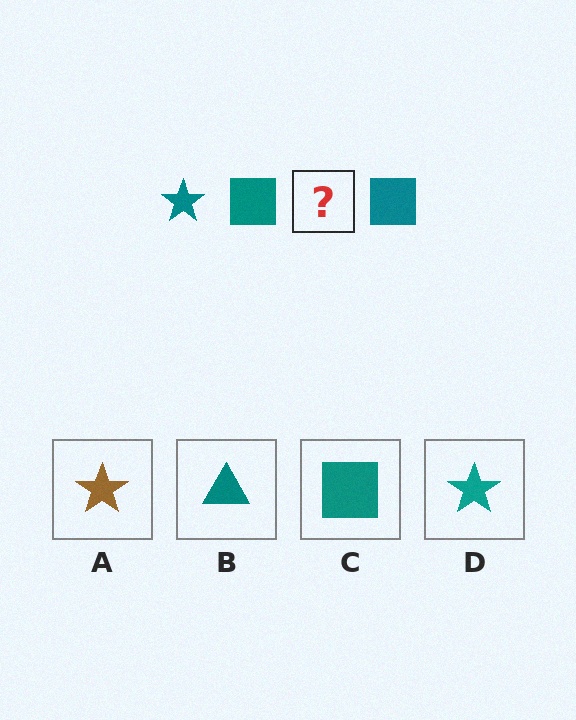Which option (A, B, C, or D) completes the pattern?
D.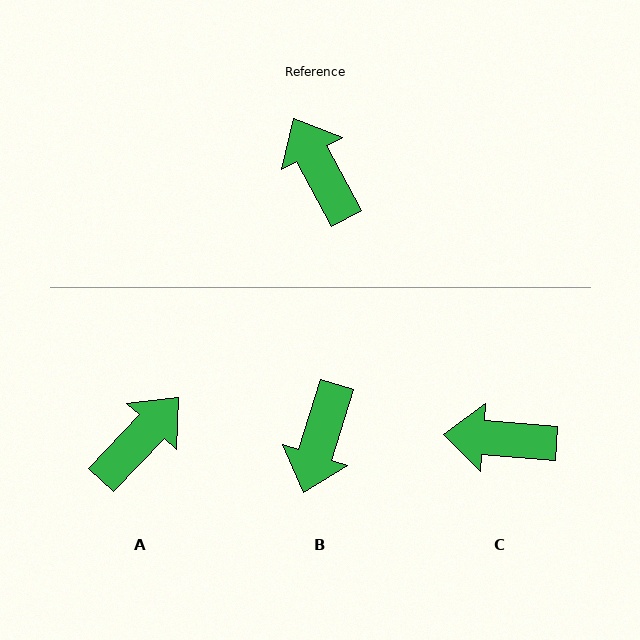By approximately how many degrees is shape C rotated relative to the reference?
Approximately 57 degrees counter-clockwise.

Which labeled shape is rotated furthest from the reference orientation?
B, about 134 degrees away.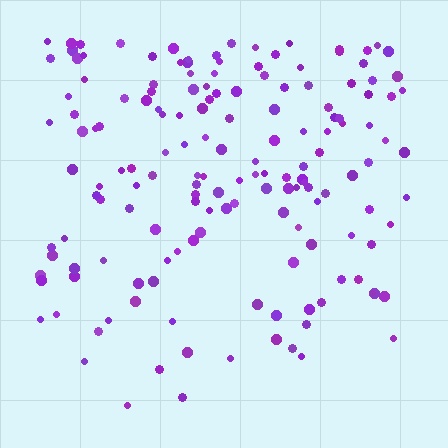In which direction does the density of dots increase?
From bottom to top, with the top side densest.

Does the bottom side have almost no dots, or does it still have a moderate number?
Still a moderate number, just noticeably fewer than the top.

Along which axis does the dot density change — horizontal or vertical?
Vertical.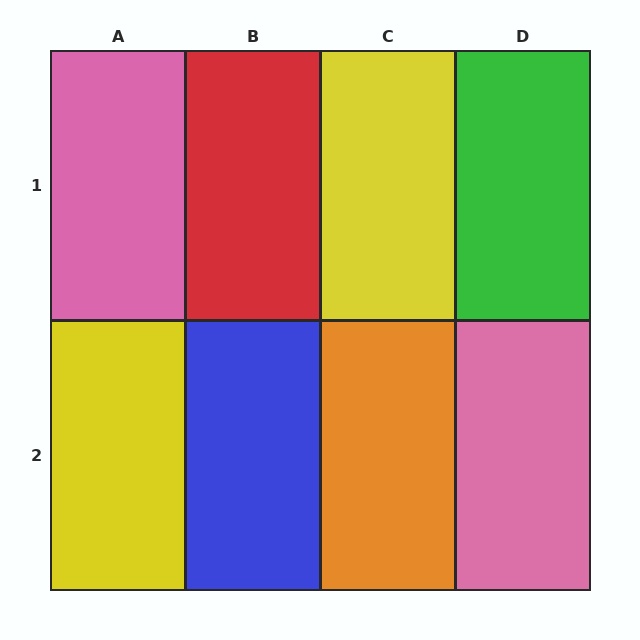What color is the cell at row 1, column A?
Pink.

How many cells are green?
1 cell is green.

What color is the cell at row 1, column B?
Red.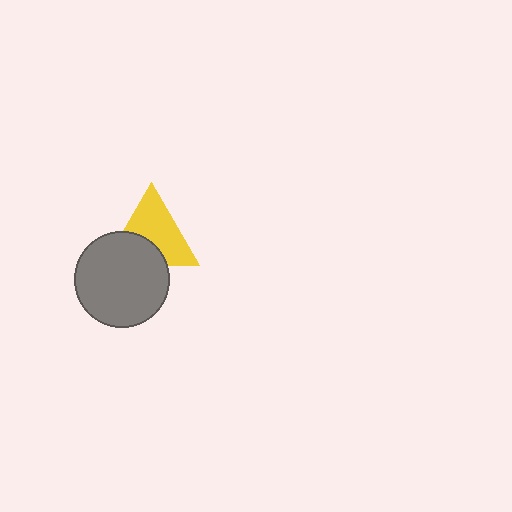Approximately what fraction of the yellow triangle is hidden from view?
Roughly 36% of the yellow triangle is hidden behind the gray circle.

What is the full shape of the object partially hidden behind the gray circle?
The partially hidden object is a yellow triangle.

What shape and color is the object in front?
The object in front is a gray circle.